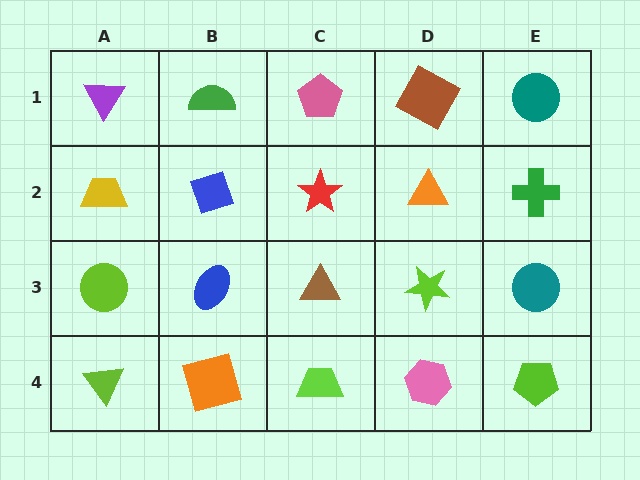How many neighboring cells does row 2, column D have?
4.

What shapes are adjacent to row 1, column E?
A green cross (row 2, column E), a brown square (row 1, column D).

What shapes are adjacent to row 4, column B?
A blue ellipse (row 3, column B), a lime triangle (row 4, column A), a lime trapezoid (row 4, column C).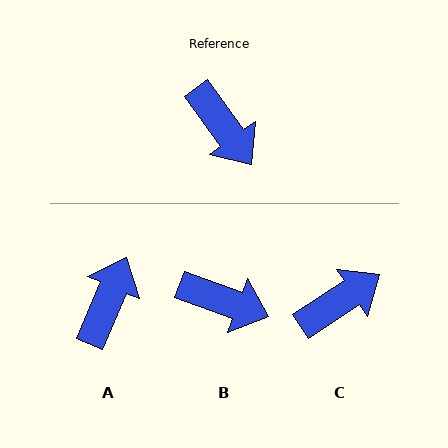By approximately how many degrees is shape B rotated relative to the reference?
Approximately 34 degrees counter-clockwise.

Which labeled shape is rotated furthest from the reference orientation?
A, about 121 degrees away.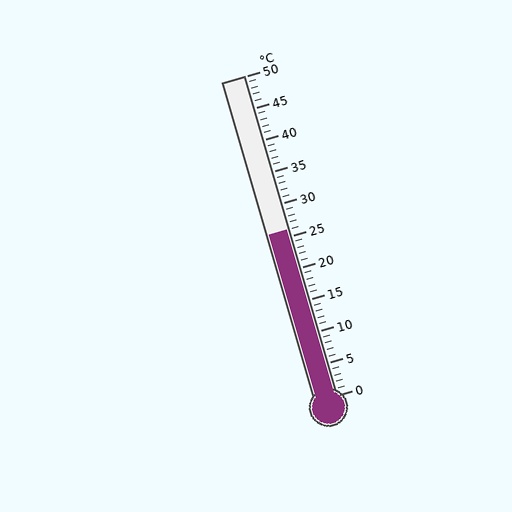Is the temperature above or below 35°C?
The temperature is below 35°C.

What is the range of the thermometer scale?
The thermometer scale ranges from 0°C to 50°C.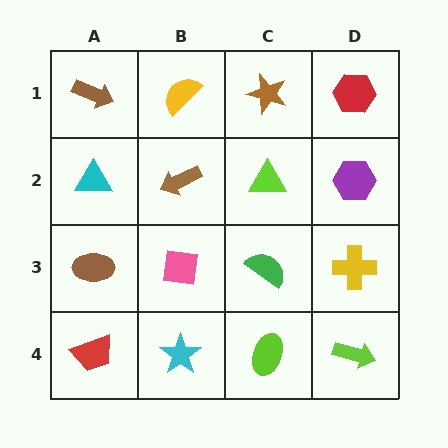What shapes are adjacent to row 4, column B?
A pink square (row 3, column B), a red trapezoid (row 4, column A), a lime ellipse (row 4, column C).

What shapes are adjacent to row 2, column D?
A red hexagon (row 1, column D), a yellow cross (row 3, column D), a lime triangle (row 2, column C).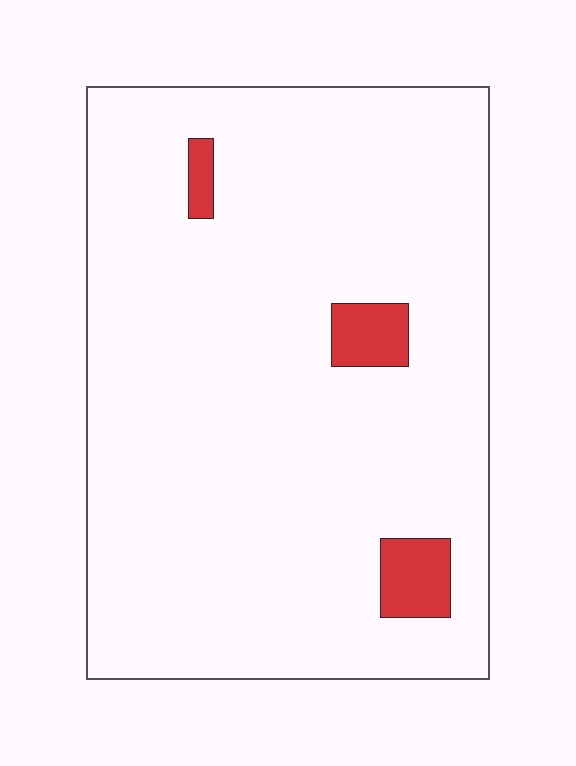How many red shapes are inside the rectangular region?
3.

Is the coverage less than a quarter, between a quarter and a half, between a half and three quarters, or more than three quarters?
Less than a quarter.